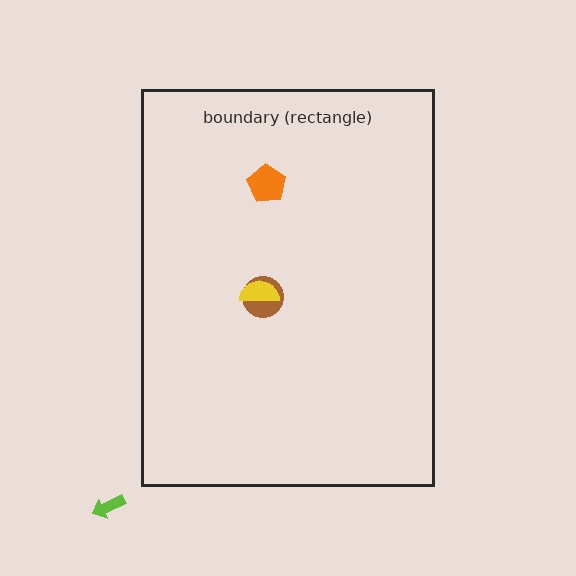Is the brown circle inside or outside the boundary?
Inside.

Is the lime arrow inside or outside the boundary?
Outside.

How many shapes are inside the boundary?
3 inside, 1 outside.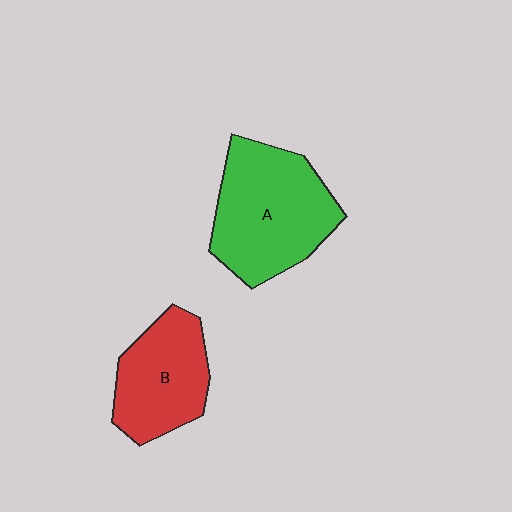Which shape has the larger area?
Shape A (green).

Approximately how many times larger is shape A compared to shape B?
Approximately 1.4 times.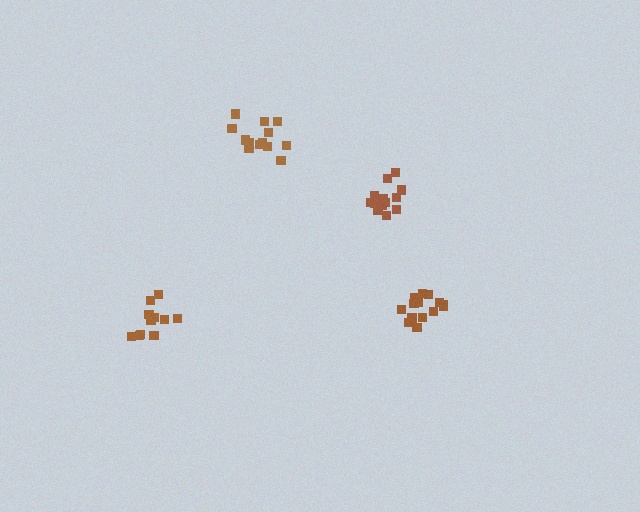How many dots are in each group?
Group 1: 14 dots, Group 2: 11 dots, Group 3: 13 dots, Group 4: 14 dots (52 total).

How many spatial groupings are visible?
There are 4 spatial groupings.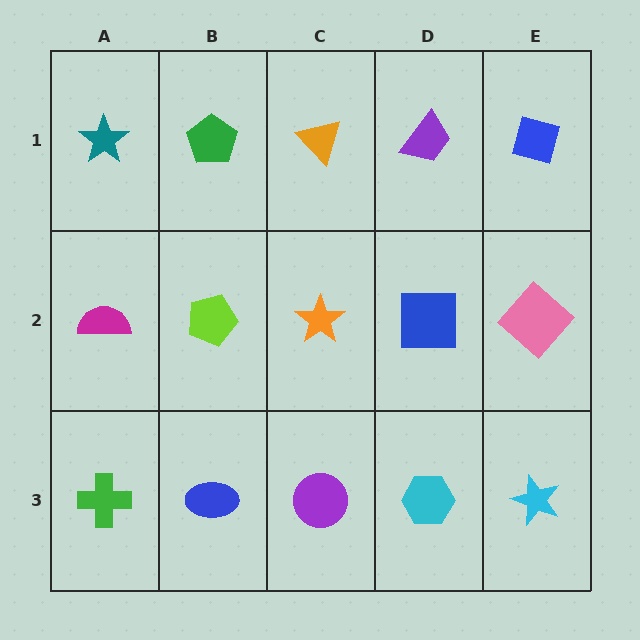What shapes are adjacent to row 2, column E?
A blue diamond (row 1, column E), a cyan star (row 3, column E), a blue square (row 2, column D).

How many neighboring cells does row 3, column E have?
2.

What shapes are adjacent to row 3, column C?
An orange star (row 2, column C), a blue ellipse (row 3, column B), a cyan hexagon (row 3, column D).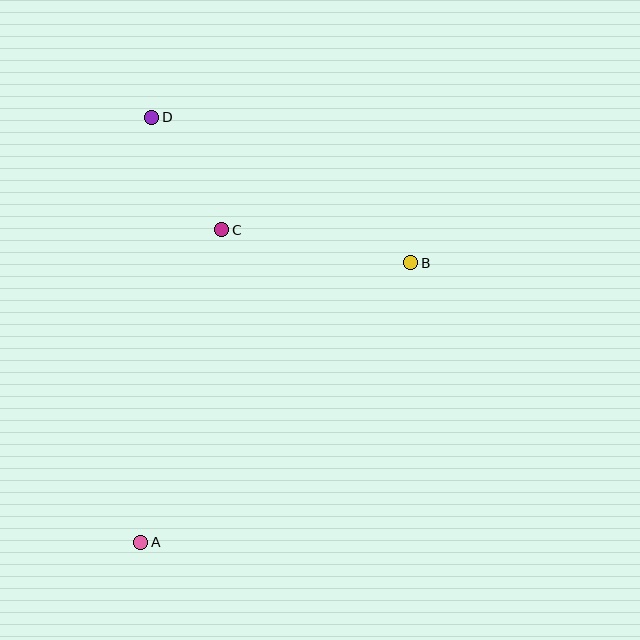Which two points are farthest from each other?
Points A and D are farthest from each other.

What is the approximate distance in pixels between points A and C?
The distance between A and C is approximately 323 pixels.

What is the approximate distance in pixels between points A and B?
The distance between A and B is approximately 389 pixels.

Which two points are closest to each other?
Points C and D are closest to each other.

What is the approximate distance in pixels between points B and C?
The distance between B and C is approximately 192 pixels.